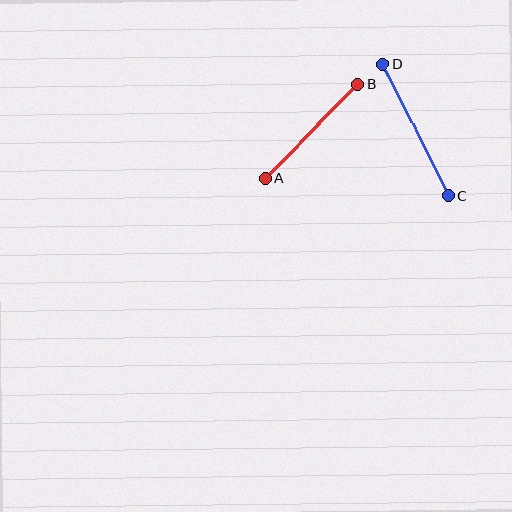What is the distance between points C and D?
The distance is approximately 147 pixels.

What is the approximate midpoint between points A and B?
The midpoint is at approximately (312, 131) pixels.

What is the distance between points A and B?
The distance is approximately 132 pixels.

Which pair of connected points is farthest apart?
Points C and D are farthest apart.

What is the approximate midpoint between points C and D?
The midpoint is at approximately (415, 130) pixels.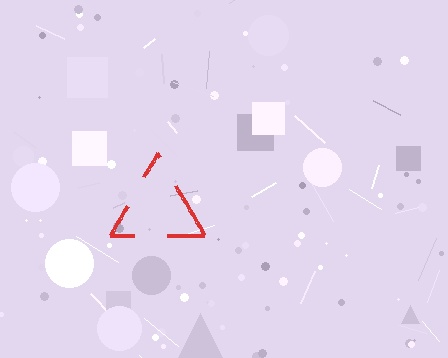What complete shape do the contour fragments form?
The contour fragments form a triangle.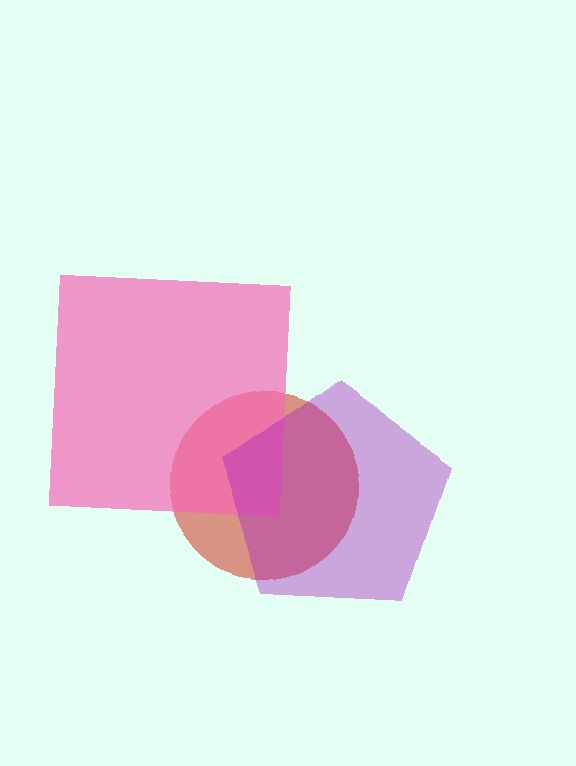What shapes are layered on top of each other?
The layered shapes are: a red circle, a pink square, a purple pentagon.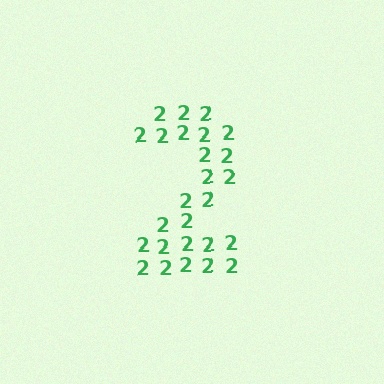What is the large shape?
The large shape is the digit 2.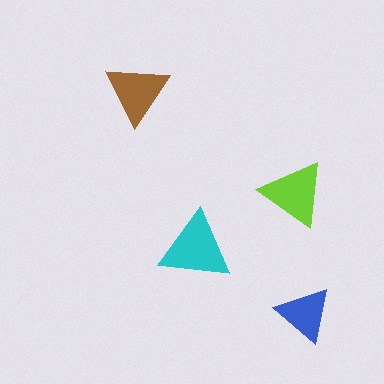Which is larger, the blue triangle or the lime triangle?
The lime one.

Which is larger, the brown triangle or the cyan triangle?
The cyan one.